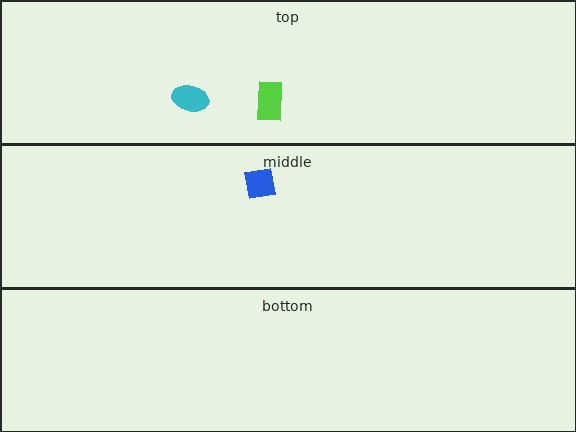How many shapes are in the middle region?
1.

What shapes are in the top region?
The cyan ellipse, the lime rectangle.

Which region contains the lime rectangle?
The top region.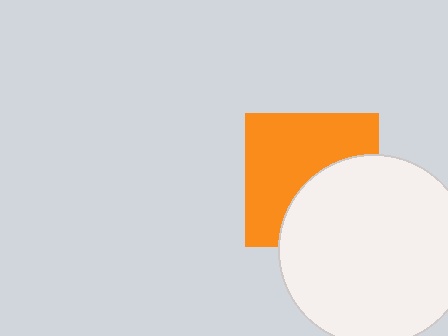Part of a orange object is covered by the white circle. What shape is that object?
It is a square.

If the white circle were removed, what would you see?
You would see the complete orange square.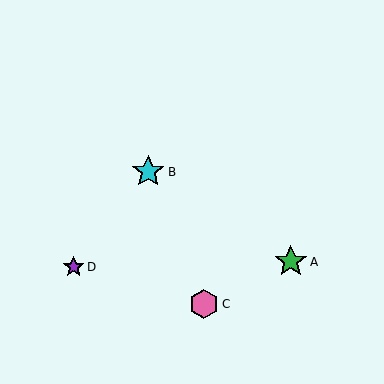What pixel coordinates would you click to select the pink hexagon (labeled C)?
Click at (204, 304) to select the pink hexagon C.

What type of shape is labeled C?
Shape C is a pink hexagon.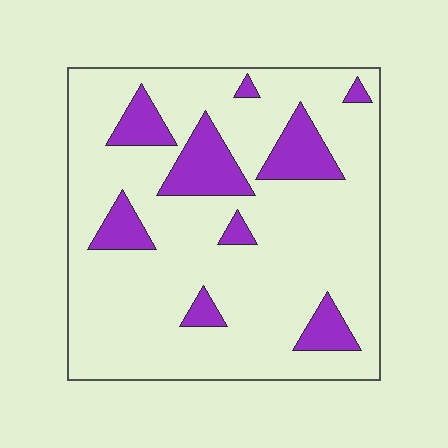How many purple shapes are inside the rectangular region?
9.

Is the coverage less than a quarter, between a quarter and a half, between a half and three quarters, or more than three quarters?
Less than a quarter.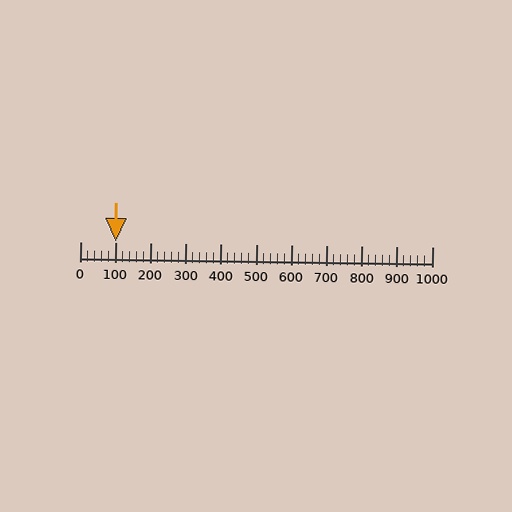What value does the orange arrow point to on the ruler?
The orange arrow points to approximately 100.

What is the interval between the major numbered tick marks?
The major tick marks are spaced 100 units apart.